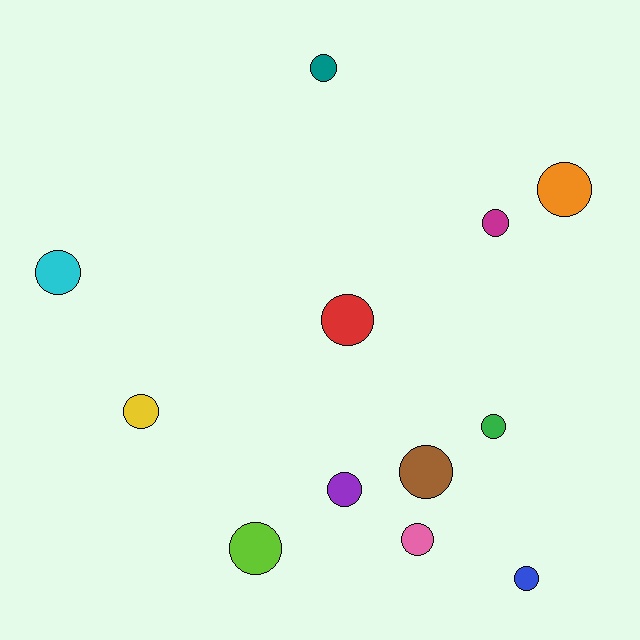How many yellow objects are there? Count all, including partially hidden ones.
There is 1 yellow object.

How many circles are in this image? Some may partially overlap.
There are 12 circles.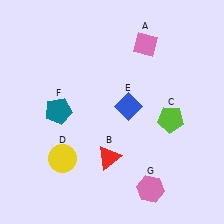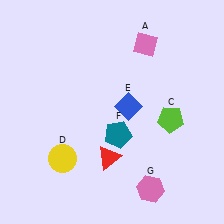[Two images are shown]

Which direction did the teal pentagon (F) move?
The teal pentagon (F) moved right.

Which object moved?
The teal pentagon (F) moved right.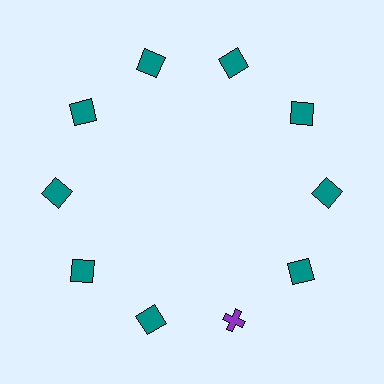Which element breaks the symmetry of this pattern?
The purple cross at roughly the 5 o'clock position breaks the symmetry. All other shapes are teal squares.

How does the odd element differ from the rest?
It differs in both color (purple instead of teal) and shape (cross instead of square).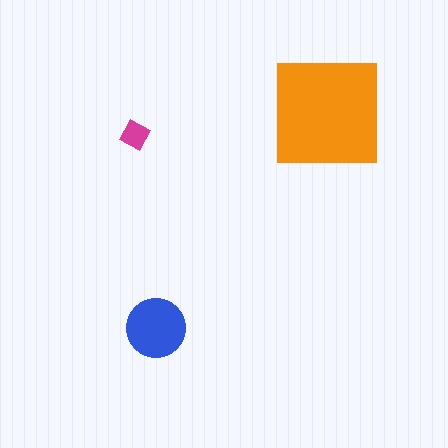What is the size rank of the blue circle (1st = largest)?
2nd.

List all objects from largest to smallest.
The orange square, the blue circle, the magenta diamond.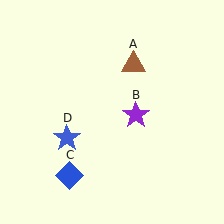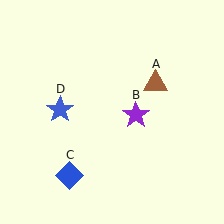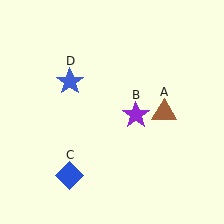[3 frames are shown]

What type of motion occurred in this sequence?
The brown triangle (object A), blue star (object D) rotated clockwise around the center of the scene.